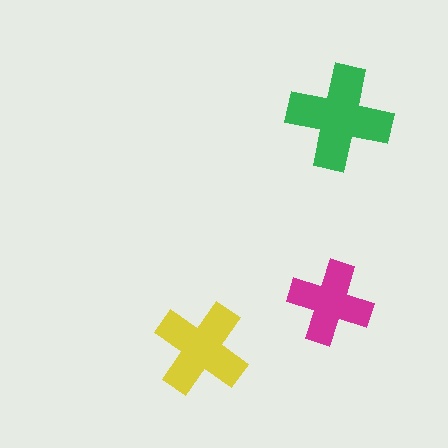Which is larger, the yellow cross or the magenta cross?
The yellow one.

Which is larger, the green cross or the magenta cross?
The green one.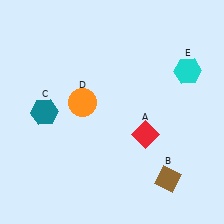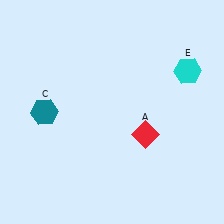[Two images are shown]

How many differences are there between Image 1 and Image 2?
There are 2 differences between the two images.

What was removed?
The brown diamond (B), the orange circle (D) were removed in Image 2.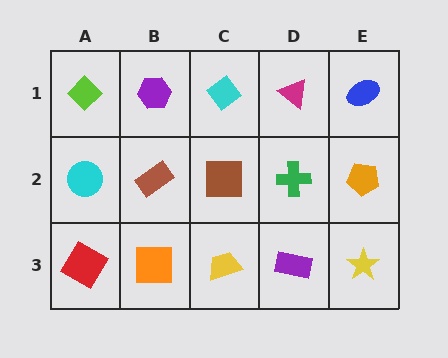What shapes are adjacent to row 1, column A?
A cyan circle (row 2, column A), a purple hexagon (row 1, column B).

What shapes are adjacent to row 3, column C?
A brown square (row 2, column C), an orange square (row 3, column B), a purple rectangle (row 3, column D).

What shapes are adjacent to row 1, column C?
A brown square (row 2, column C), a purple hexagon (row 1, column B), a magenta triangle (row 1, column D).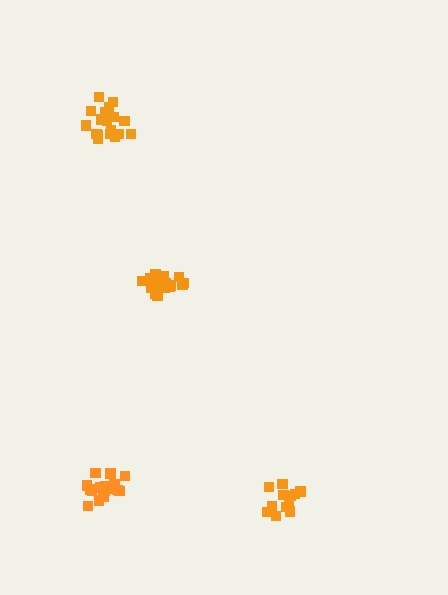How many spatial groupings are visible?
There are 4 spatial groupings.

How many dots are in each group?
Group 1: 17 dots, Group 2: 12 dots, Group 3: 18 dots, Group 4: 18 dots (65 total).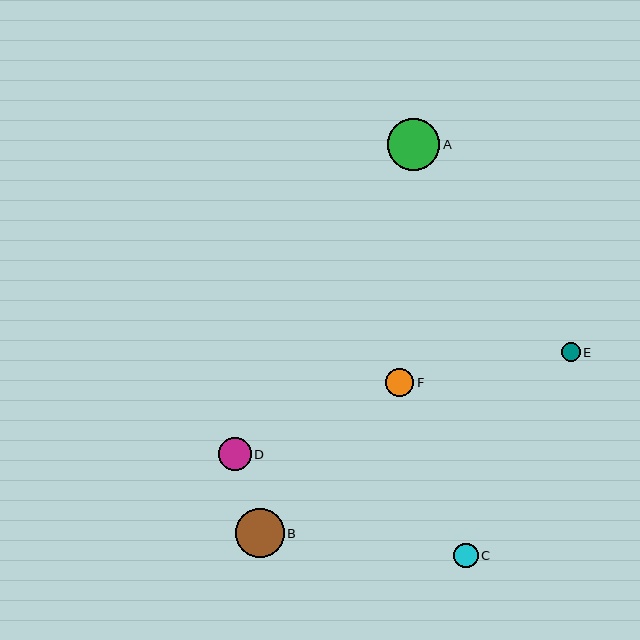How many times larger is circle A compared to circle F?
Circle A is approximately 1.9 times the size of circle F.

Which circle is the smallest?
Circle E is the smallest with a size of approximately 19 pixels.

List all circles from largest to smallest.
From largest to smallest: A, B, D, F, C, E.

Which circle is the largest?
Circle A is the largest with a size of approximately 52 pixels.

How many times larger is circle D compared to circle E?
Circle D is approximately 1.7 times the size of circle E.